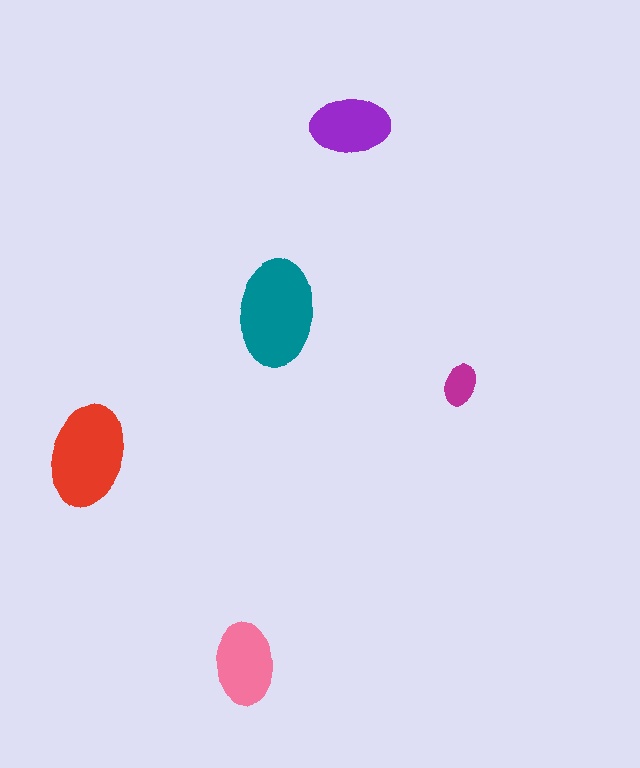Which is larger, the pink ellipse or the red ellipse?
The red one.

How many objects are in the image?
There are 5 objects in the image.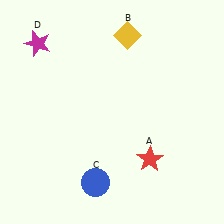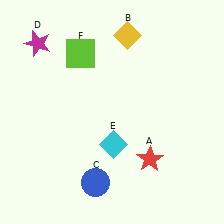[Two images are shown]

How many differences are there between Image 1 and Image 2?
There are 2 differences between the two images.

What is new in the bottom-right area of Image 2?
A cyan diamond (E) was added in the bottom-right area of Image 2.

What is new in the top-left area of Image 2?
A lime square (F) was added in the top-left area of Image 2.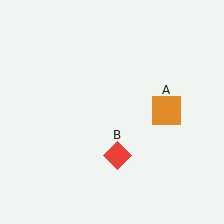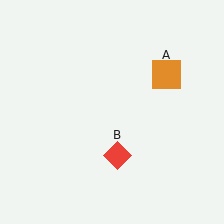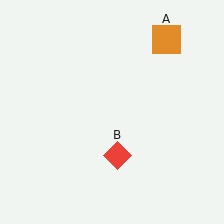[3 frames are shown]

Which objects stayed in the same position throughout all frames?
Red diamond (object B) remained stationary.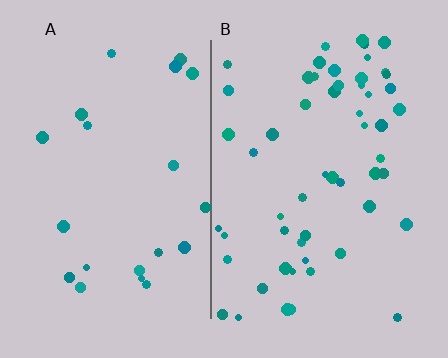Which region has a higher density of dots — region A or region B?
B (the right).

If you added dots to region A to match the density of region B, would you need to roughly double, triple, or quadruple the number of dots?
Approximately triple.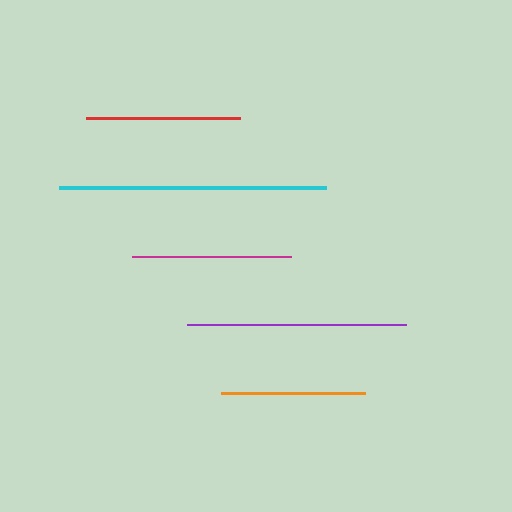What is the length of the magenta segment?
The magenta segment is approximately 159 pixels long.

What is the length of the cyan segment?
The cyan segment is approximately 268 pixels long.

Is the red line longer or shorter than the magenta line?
The magenta line is longer than the red line.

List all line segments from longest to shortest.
From longest to shortest: cyan, purple, magenta, red, orange.